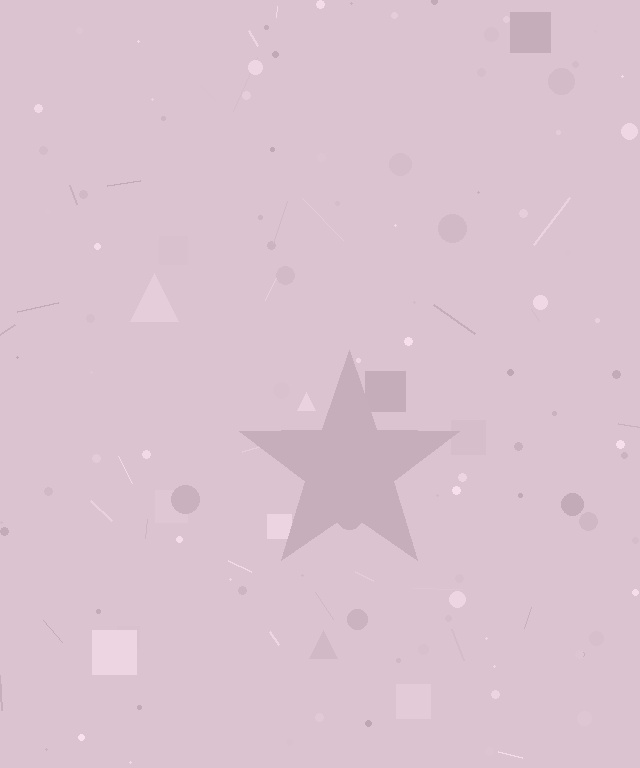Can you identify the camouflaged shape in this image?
The camouflaged shape is a star.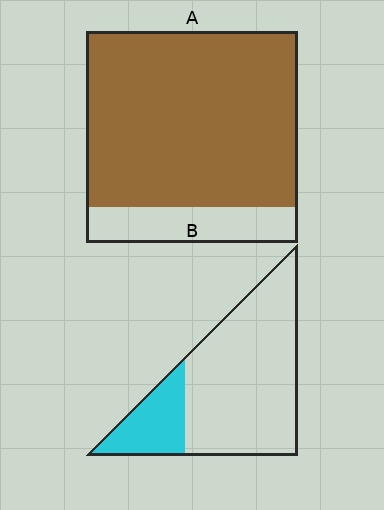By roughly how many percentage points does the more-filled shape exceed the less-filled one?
By roughly 60 percentage points (A over B).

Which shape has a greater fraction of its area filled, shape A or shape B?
Shape A.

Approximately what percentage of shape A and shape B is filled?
A is approximately 85% and B is approximately 20%.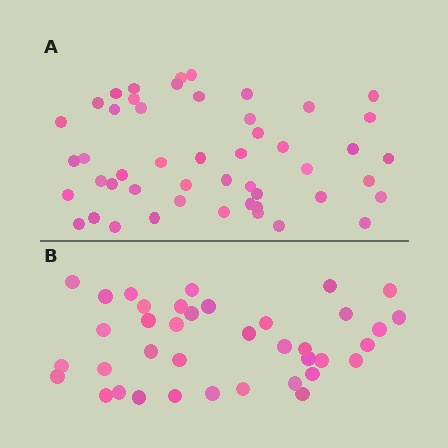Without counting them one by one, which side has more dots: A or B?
Region A (the top region) has more dots.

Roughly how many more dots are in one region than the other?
Region A has roughly 12 or so more dots than region B.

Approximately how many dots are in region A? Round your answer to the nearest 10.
About 50 dots. (The exact count is 49, which rounds to 50.)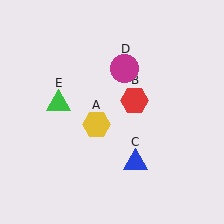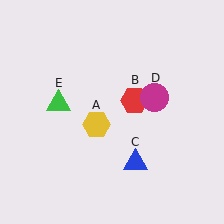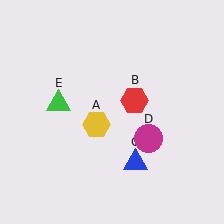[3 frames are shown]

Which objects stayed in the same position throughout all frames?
Yellow hexagon (object A) and red hexagon (object B) and blue triangle (object C) and green triangle (object E) remained stationary.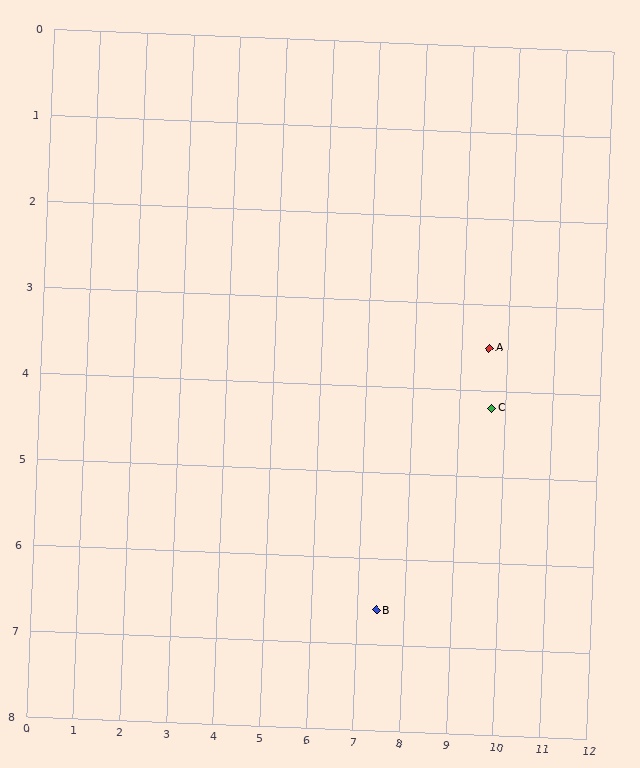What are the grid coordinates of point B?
Point B is at approximately (7.4, 6.6).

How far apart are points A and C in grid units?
Points A and C are about 0.7 grid units apart.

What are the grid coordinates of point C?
Point C is at approximately (9.7, 4.2).